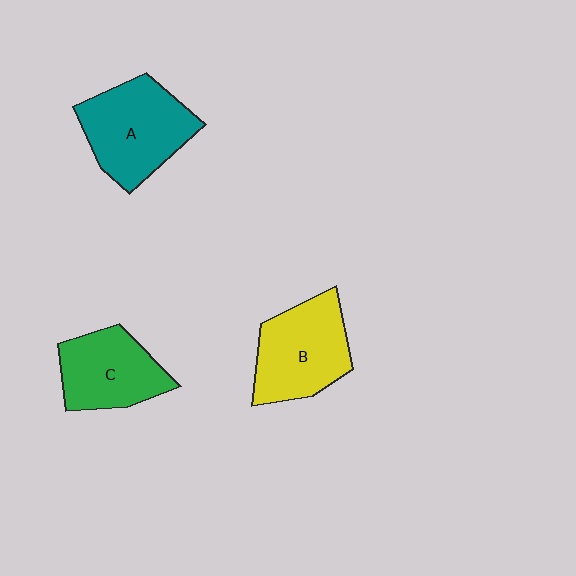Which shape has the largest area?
Shape A (teal).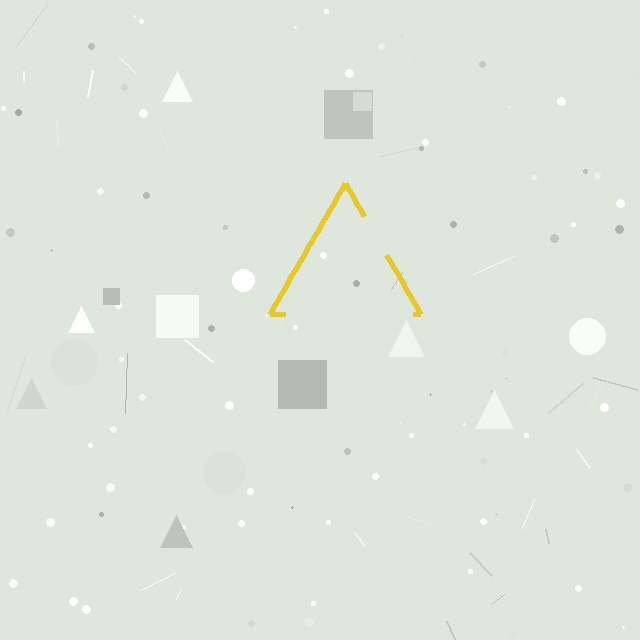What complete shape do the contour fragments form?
The contour fragments form a triangle.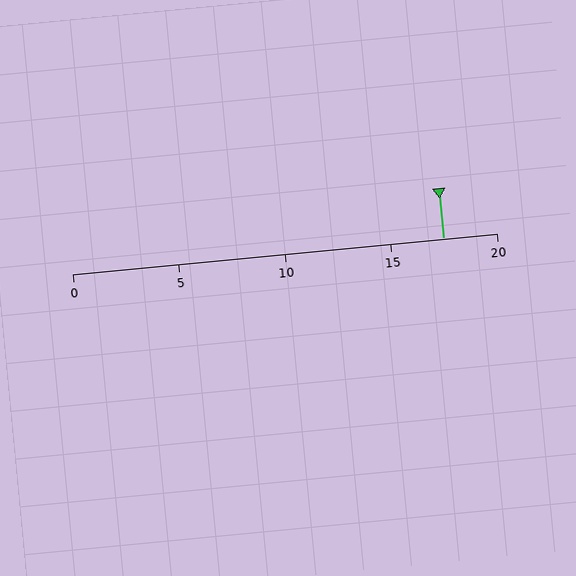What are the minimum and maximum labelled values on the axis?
The axis runs from 0 to 20.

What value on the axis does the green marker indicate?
The marker indicates approximately 17.5.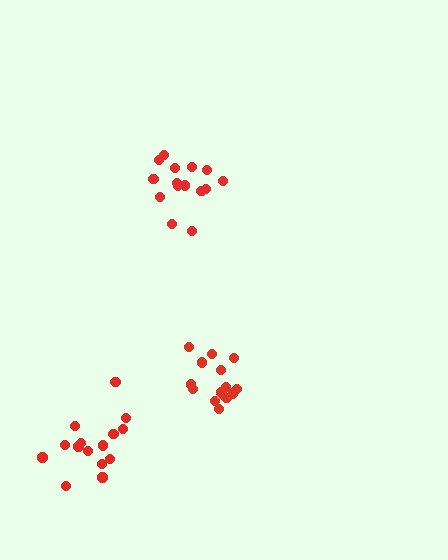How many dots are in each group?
Group 1: 15 dots, Group 2: 15 dots, Group 3: 15 dots (45 total).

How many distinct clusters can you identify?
There are 3 distinct clusters.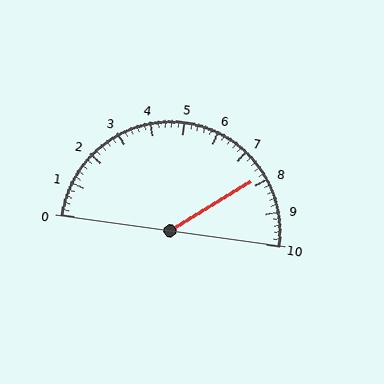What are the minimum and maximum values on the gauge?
The gauge ranges from 0 to 10.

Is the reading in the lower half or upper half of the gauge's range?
The reading is in the upper half of the range (0 to 10).